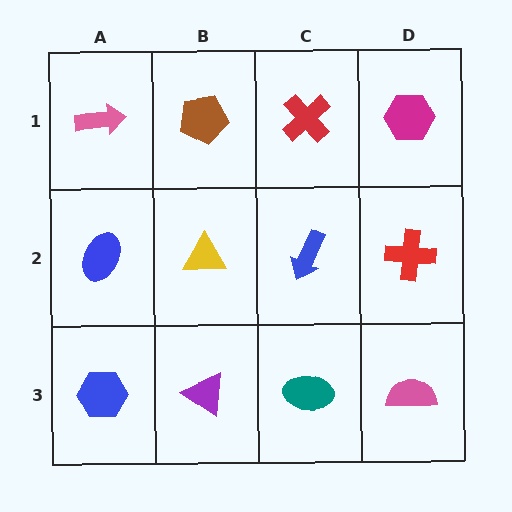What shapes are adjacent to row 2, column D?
A magenta hexagon (row 1, column D), a pink semicircle (row 3, column D), a blue arrow (row 2, column C).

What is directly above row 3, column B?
A yellow triangle.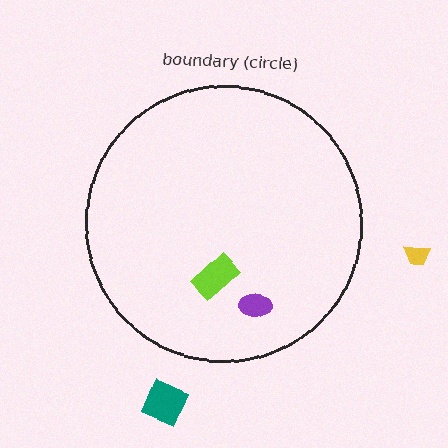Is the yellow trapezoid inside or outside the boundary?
Outside.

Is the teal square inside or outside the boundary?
Outside.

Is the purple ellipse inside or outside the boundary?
Inside.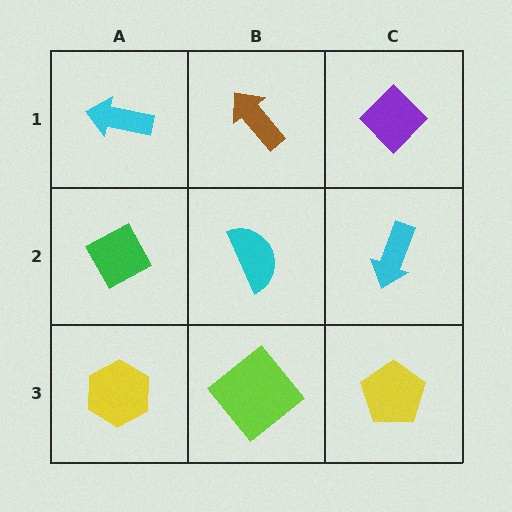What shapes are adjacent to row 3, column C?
A cyan arrow (row 2, column C), a lime diamond (row 3, column B).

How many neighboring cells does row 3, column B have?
3.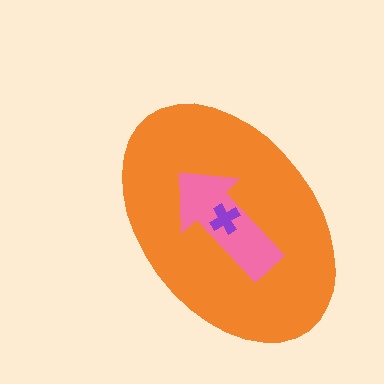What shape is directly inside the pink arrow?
The purple cross.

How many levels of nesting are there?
3.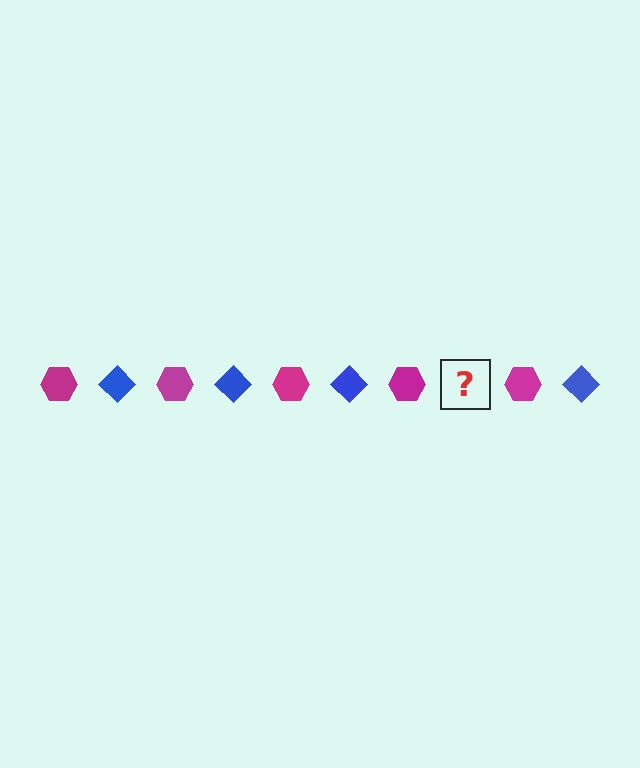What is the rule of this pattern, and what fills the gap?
The rule is that the pattern alternates between magenta hexagon and blue diamond. The gap should be filled with a blue diamond.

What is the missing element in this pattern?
The missing element is a blue diamond.